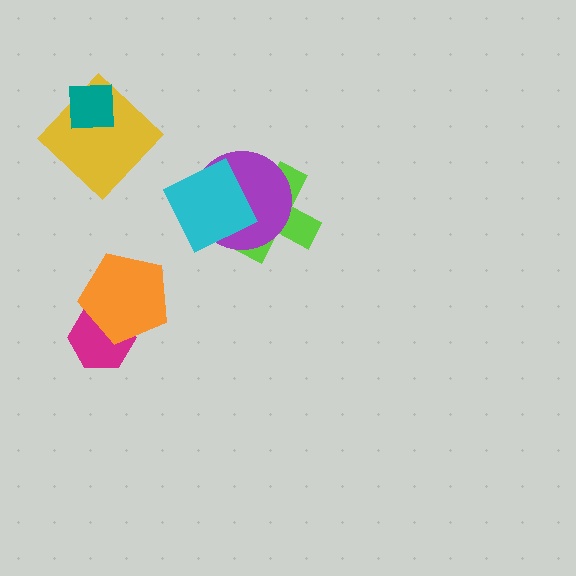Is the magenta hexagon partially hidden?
Yes, it is partially covered by another shape.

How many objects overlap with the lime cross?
2 objects overlap with the lime cross.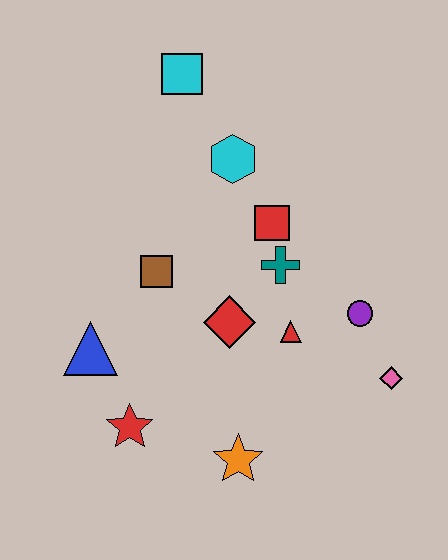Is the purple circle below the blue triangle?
No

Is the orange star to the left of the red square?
Yes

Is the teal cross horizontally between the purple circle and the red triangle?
No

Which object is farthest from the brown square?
The pink diamond is farthest from the brown square.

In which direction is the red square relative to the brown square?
The red square is to the right of the brown square.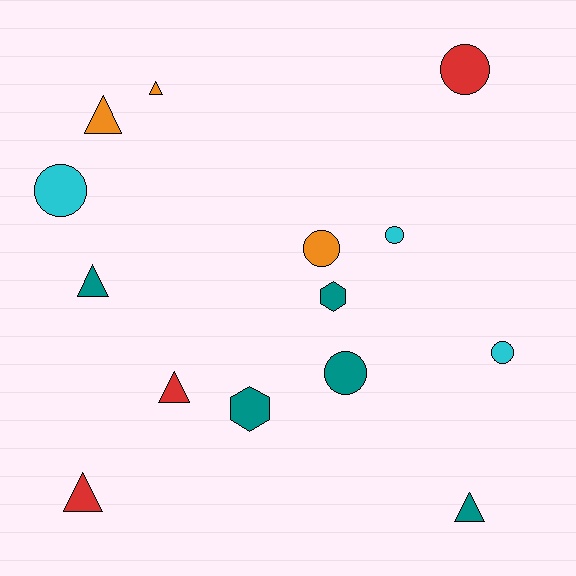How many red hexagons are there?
There are no red hexagons.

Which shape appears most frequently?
Triangle, with 6 objects.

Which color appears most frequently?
Teal, with 5 objects.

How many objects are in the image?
There are 14 objects.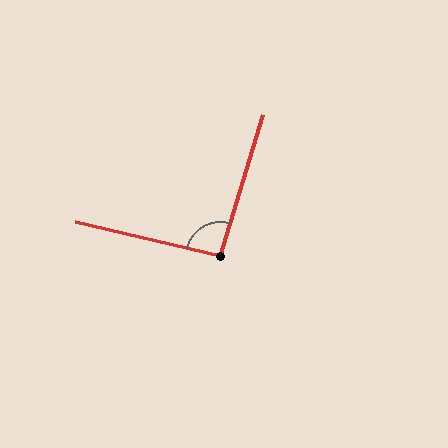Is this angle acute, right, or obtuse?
It is approximately a right angle.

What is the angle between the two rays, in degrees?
Approximately 93 degrees.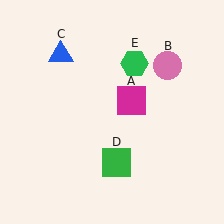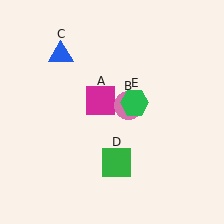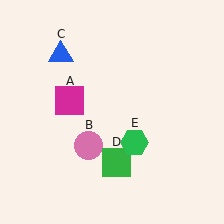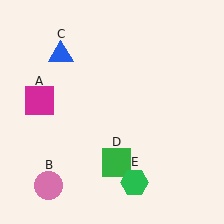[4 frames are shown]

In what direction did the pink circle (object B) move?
The pink circle (object B) moved down and to the left.